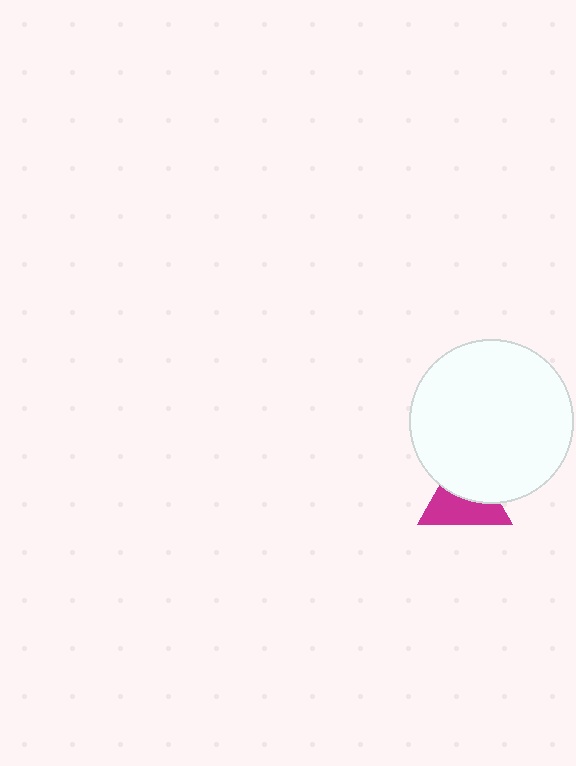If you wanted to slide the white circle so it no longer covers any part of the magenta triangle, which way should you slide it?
Slide it up — that is the most direct way to separate the two shapes.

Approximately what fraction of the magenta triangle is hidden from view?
Roughly 46% of the magenta triangle is hidden behind the white circle.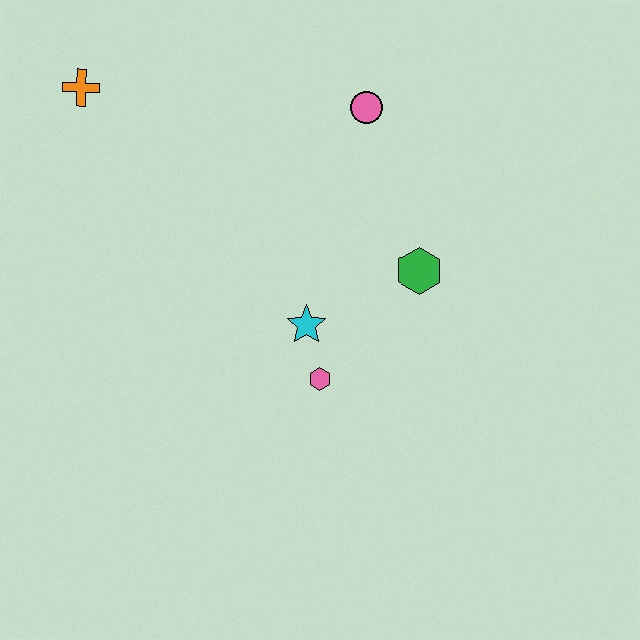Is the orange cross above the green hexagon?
Yes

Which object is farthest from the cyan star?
The orange cross is farthest from the cyan star.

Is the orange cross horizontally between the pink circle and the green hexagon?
No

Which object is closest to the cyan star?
The pink hexagon is closest to the cyan star.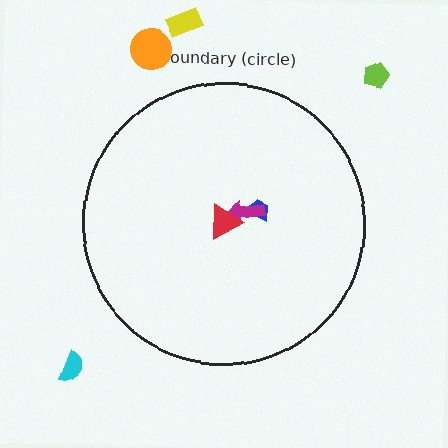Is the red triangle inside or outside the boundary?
Inside.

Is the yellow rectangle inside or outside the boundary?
Outside.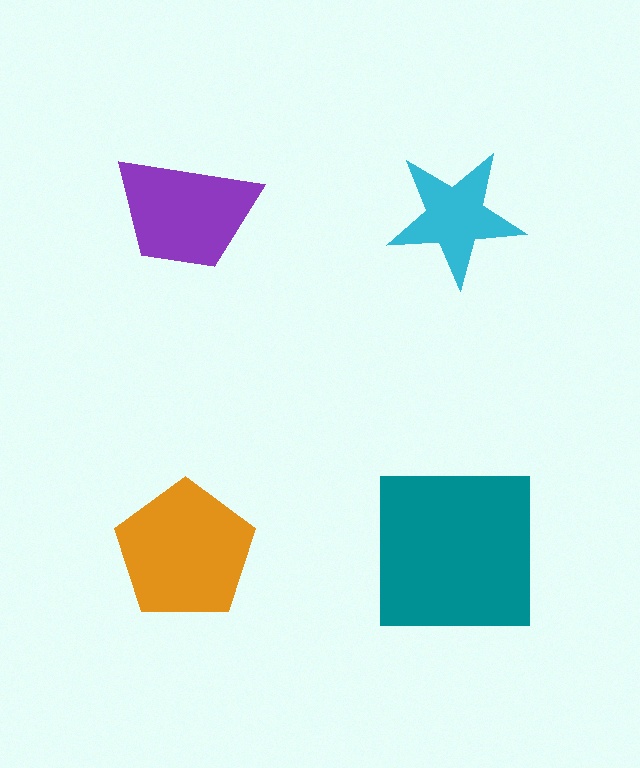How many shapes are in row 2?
2 shapes.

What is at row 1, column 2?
A cyan star.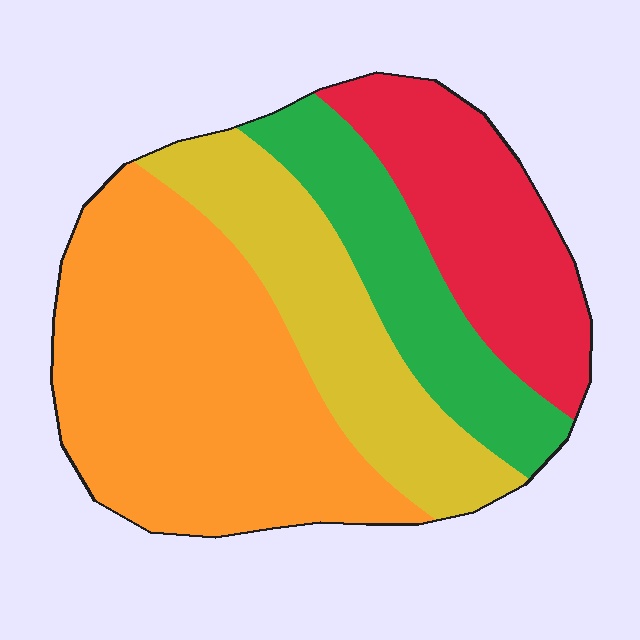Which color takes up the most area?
Orange, at roughly 40%.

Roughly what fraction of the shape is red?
Red covers roughly 20% of the shape.